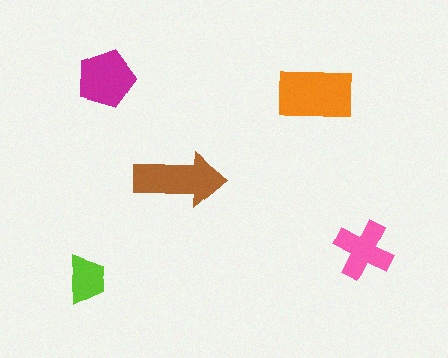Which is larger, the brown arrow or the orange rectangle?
The orange rectangle.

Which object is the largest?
The orange rectangle.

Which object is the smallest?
The lime trapezoid.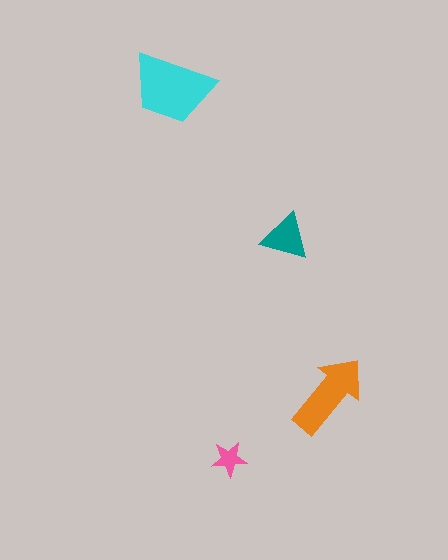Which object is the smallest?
The pink star.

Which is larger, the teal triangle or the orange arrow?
The orange arrow.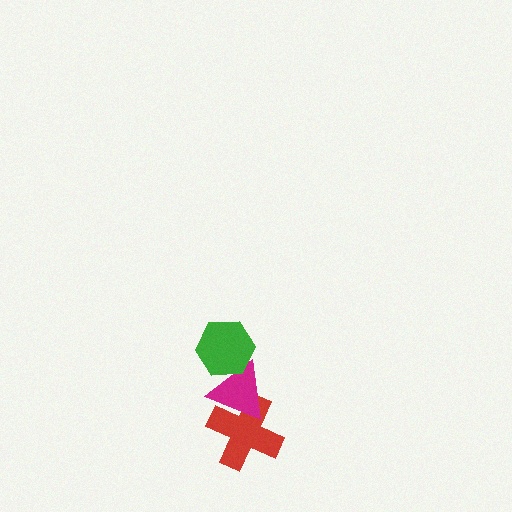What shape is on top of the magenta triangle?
The green hexagon is on top of the magenta triangle.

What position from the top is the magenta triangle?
The magenta triangle is 2nd from the top.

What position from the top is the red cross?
The red cross is 3rd from the top.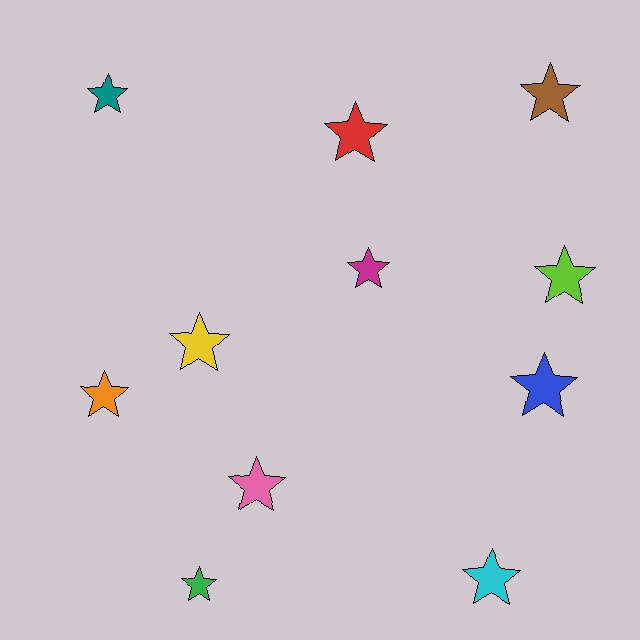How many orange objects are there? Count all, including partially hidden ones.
There is 1 orange object.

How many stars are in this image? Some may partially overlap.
There are 11 stars.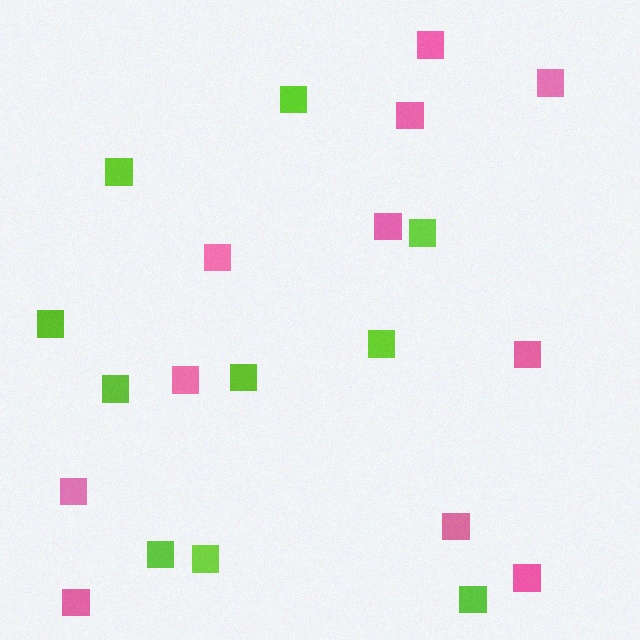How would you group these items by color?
There are 2 groups: one group of pink squares (11) and one group of lime squares (10).